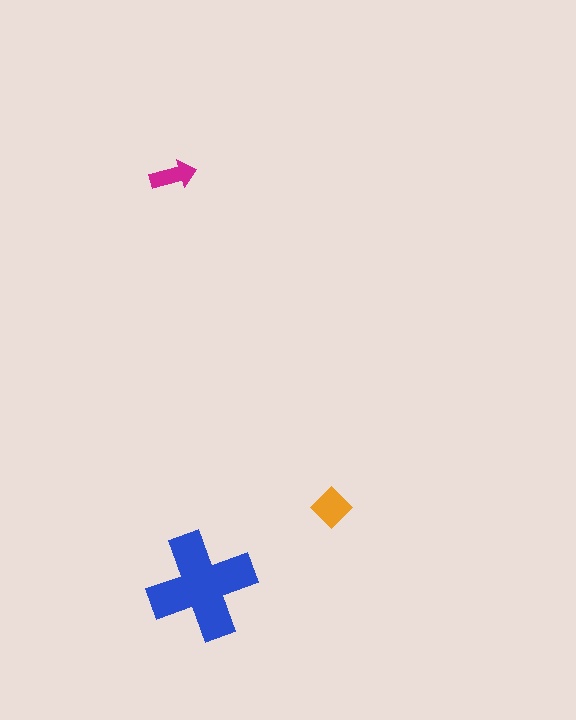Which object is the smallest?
The magenta arrow.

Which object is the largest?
The blue cross.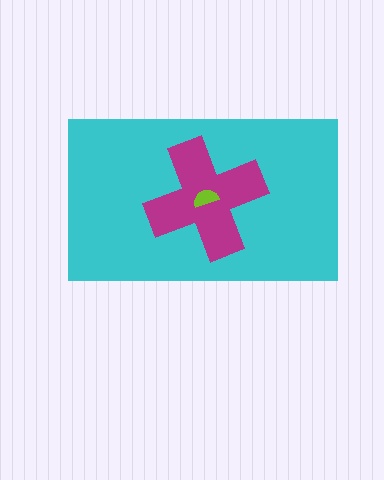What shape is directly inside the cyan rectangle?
The magenta cross.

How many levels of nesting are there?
3.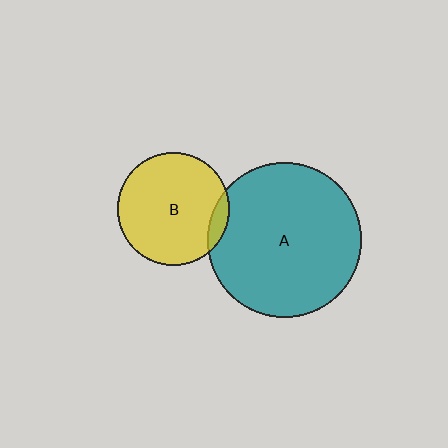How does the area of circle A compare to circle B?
Approximately 1.9 times.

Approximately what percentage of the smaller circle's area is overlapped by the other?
Approximately 10%.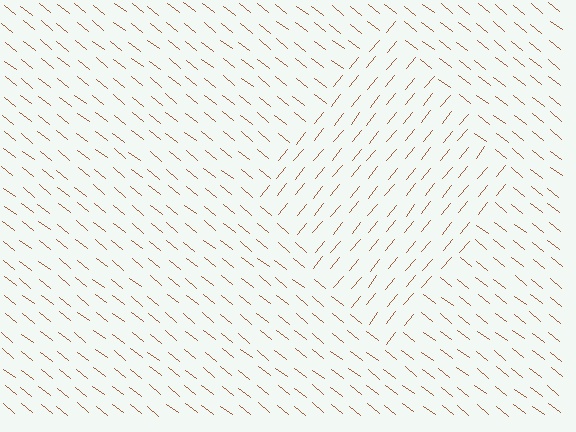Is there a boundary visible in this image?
Yes, there is a texture boundary formed by a change in line orientation.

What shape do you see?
I see a diamond.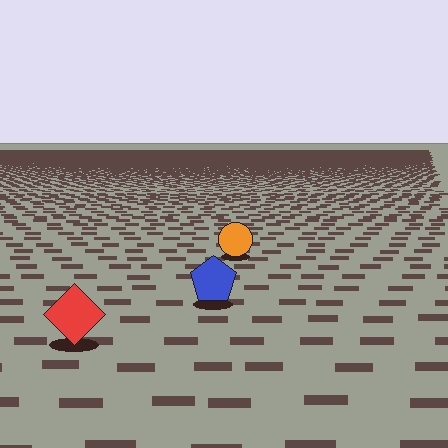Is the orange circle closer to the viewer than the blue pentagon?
No. The blue pentagon is closer — you can tell from the texture gradient: the ground texture is coarser near it.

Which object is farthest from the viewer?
The orange circle is farthest from the viewer. It appears smaller and the ground texture around it is denser.